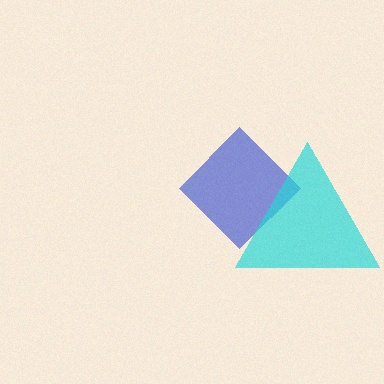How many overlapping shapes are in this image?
There are 2 overlapping shapes in the image.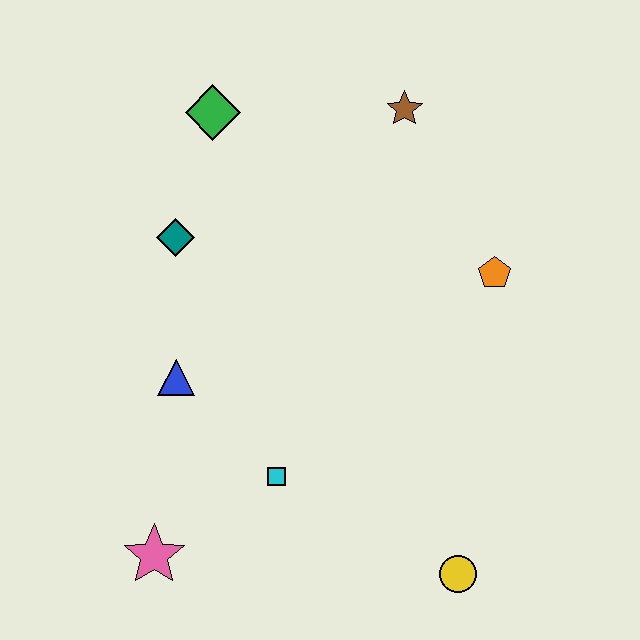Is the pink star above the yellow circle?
Yes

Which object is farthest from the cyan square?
The brown star is farthest from the cyan square.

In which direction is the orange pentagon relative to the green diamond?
The orange pentagon is to the right of the green diamond.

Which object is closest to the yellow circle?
The cyan square is closest to the yellow circle.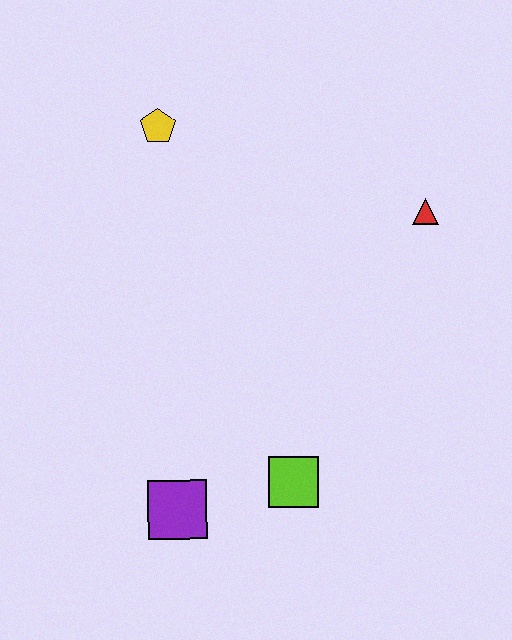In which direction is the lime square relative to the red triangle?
The lime square is below the red triangle.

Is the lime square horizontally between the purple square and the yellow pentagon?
No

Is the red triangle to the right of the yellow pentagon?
Yes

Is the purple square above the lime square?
No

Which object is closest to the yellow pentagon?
The red triangle is closest to the yellow pentagon.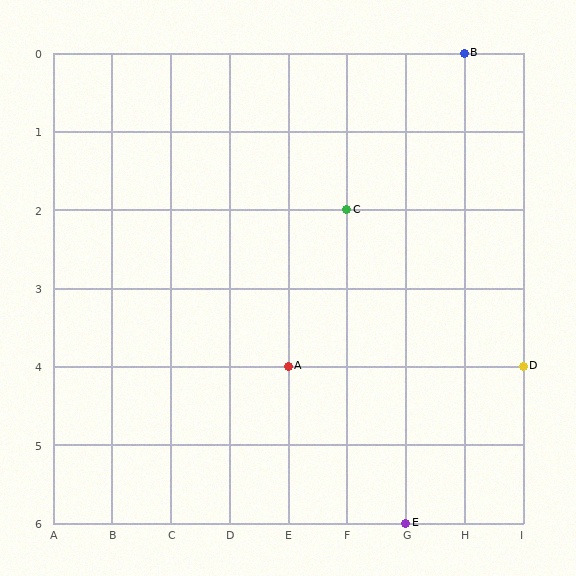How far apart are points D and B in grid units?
Points D and B are 1 column and 4 rows apart (about 4.1 grid units diagonally).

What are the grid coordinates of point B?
Point B is at grid coordinates (H, 0).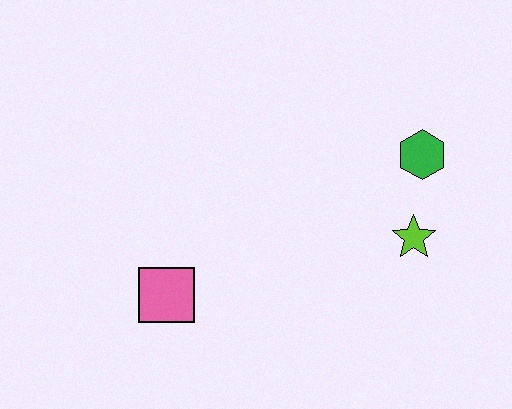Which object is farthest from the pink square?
The green hexagon is farthest from the pink square.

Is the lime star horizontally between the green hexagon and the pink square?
Yes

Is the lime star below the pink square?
No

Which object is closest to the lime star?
The green hexagon is closest to the lime star.